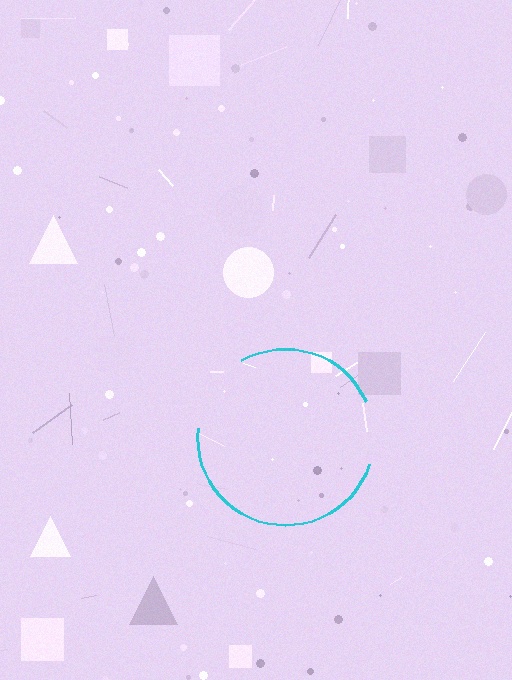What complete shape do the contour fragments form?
The contour fragments form a circle.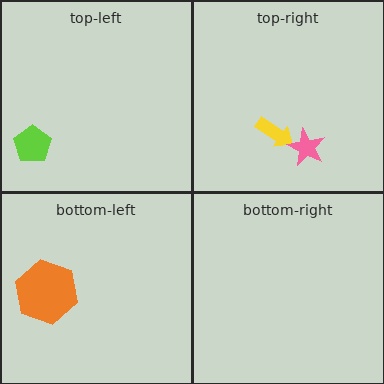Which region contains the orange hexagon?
The bottom-left region.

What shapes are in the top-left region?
The lime pentagon.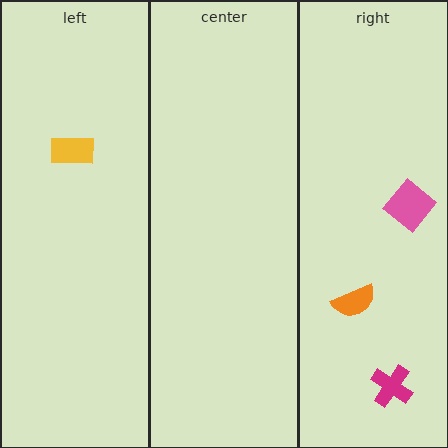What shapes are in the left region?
The yellow rectangle.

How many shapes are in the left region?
1.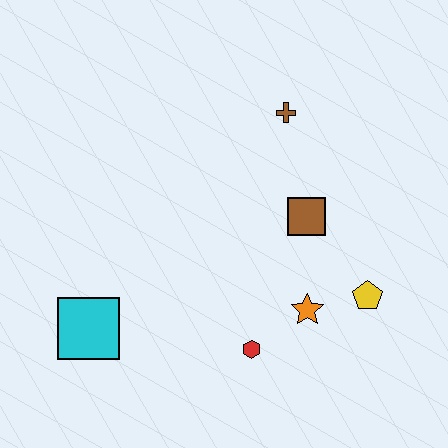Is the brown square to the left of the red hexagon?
No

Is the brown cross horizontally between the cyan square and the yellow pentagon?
Yes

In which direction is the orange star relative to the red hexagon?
The orange star is to the right of the red hexagon.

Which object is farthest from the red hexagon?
The brown cross is farthest from the red hexagon.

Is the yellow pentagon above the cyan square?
Yes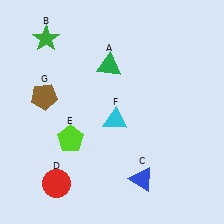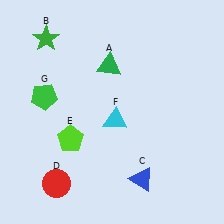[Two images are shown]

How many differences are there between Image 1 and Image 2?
There is 1 difference between the two images.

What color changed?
The pentagon (G) changed from brown in Image 1 to green in Image 2.